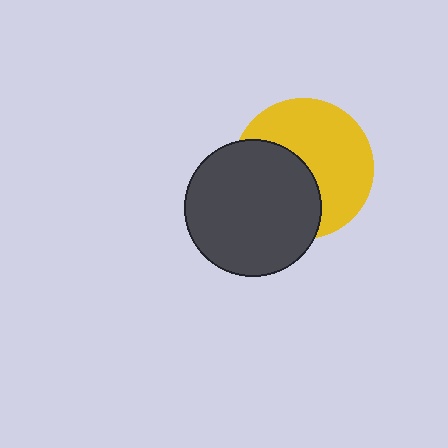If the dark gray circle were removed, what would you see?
You would see the complete yellow circle.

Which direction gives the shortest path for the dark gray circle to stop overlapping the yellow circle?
Moving toward the lower-left gives the shortest separation.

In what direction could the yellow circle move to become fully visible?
The yellow circle could move toward the upper-right. That would shift it out from behind the dark gray circle entirely.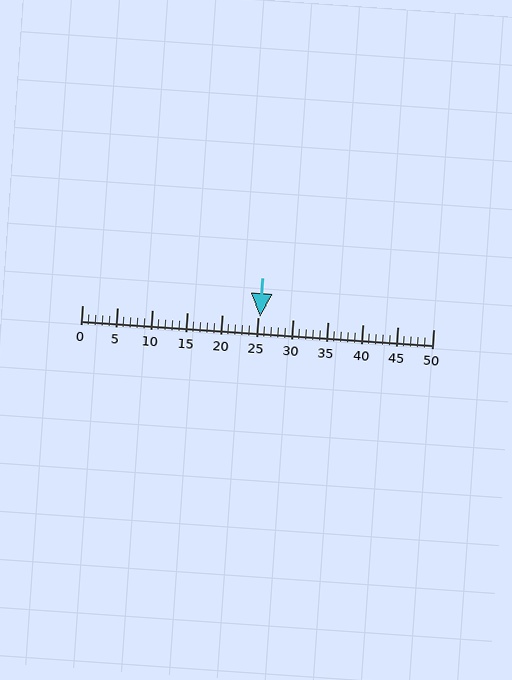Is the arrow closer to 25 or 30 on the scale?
The arrow is closer to 25.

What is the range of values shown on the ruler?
The ruler shows values from 0 to 50.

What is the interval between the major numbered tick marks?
The major tick marks are spaced 5 units apart.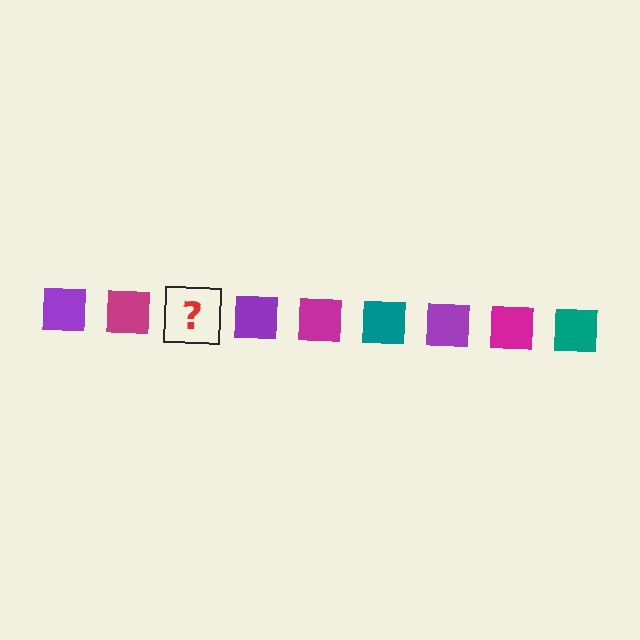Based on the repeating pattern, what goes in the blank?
The blank should be a teal square.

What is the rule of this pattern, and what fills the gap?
The rule is that the pattern cycles through purple, magenta, teal squares. The gap should be filled with a teal square.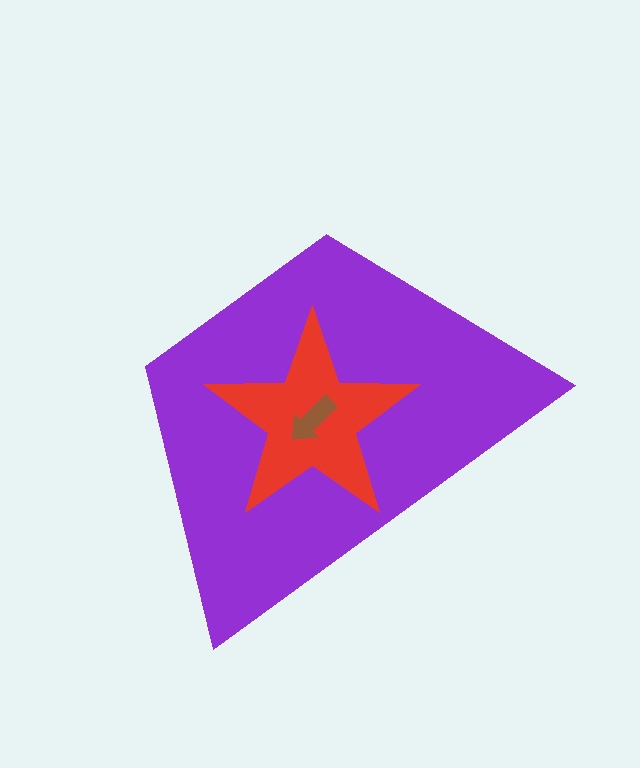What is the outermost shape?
The purple trapezoid.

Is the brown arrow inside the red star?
Yes.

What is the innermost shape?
The brown arrow.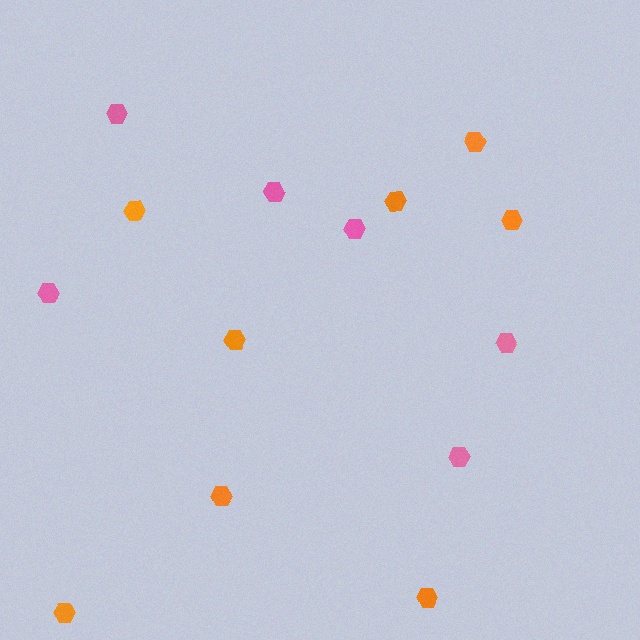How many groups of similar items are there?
There are 2 groups: one group of pink hexagons (6) and one group of orange hexagons (8).